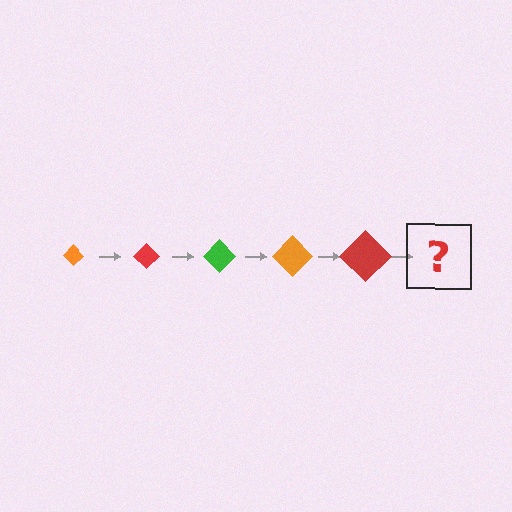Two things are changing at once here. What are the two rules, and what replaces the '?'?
The two rules are that the diamond grows larger each step and the color cycles through orange, red, and green. The '?' should be a green diamond, larger than the previous one.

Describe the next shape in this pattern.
It should be a green diamond, larger than the previous one.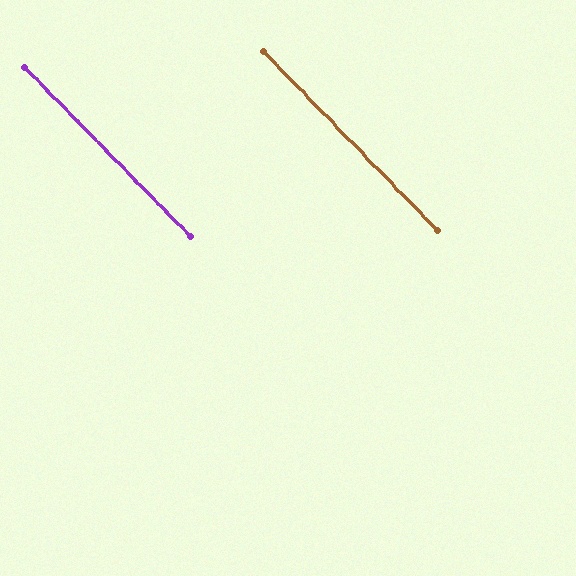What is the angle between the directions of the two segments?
Approximately 0 degrees.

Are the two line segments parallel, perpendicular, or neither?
Parallel — their directions differ by only 0.2°.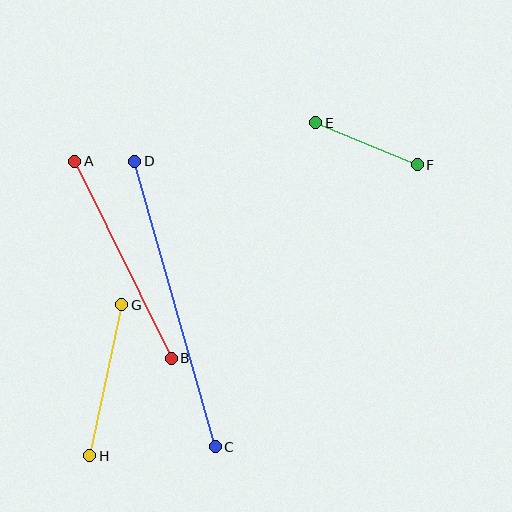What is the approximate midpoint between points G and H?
The midpoint is at approximately (106, 380) pixels.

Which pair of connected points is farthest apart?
Points C and D are farthest apart.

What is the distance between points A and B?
The distance is approximately 220 pixels.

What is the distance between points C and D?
The distance is approximately 296 pixels.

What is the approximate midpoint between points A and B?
The midpoint is at approximately (123, 260) pixels.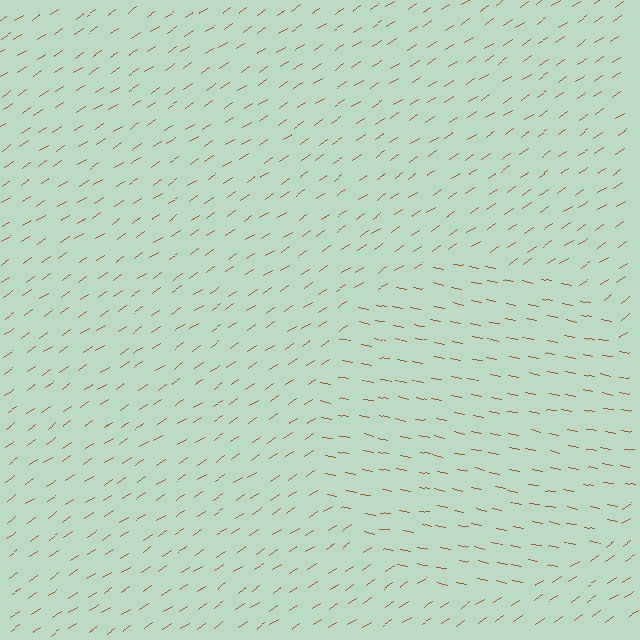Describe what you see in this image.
The image is filled with small brown line segments. A circle region in the image has lines oriented differently from the surrounding lines, creating a visible texture boundary.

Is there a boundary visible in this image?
Yes, there is a texture boundary formed by a change in line orientation.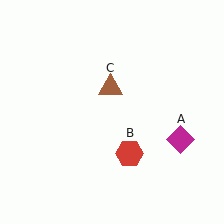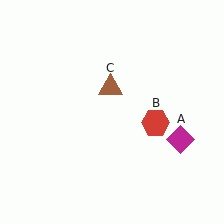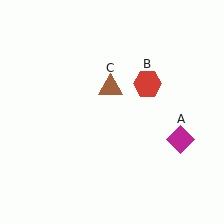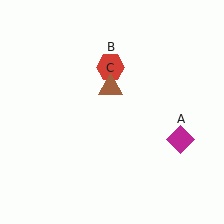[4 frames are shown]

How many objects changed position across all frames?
1 object changed position: red hexagon (object B).